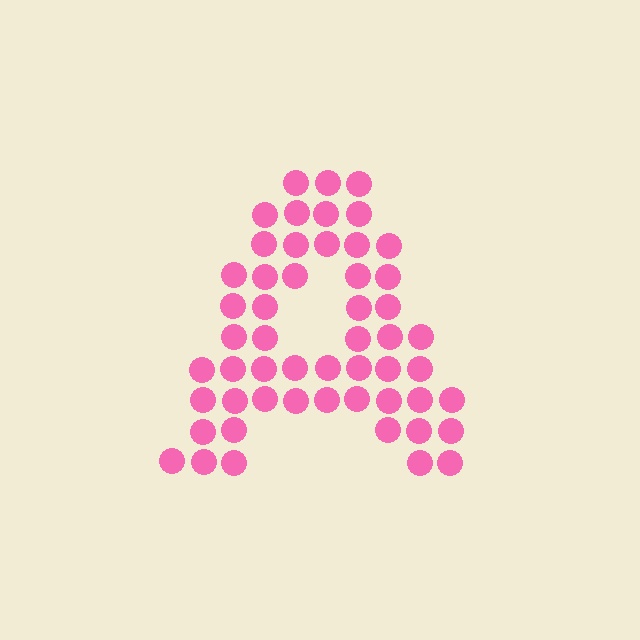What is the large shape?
The large shape is the letter A.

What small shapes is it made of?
It is made of small circles.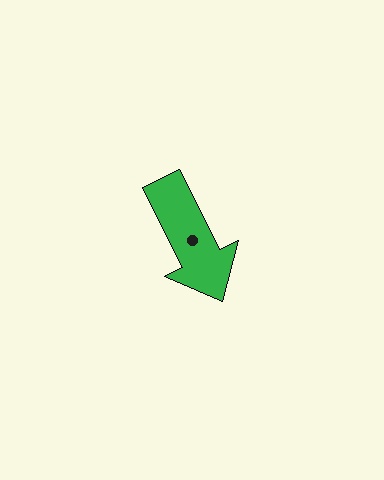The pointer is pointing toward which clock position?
Roughly 5 o'clock.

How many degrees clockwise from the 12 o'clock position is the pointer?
Approximately 154 degrees.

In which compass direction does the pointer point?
Southeast.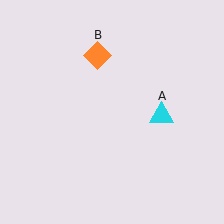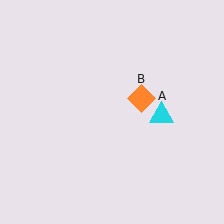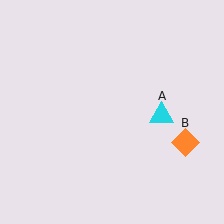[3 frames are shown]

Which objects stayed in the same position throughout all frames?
Cyan triangle (object A) remained stationary.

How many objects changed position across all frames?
1 object changed position: orange diamond (object B).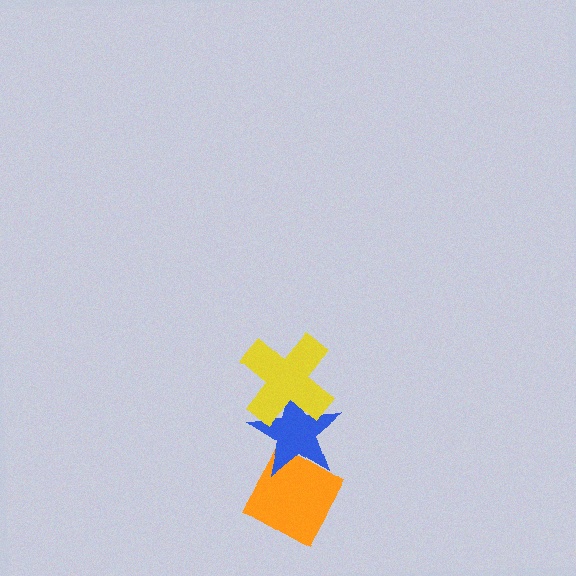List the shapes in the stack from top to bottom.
From top to bottom: the yellow cross, the blue star, the orange diamond.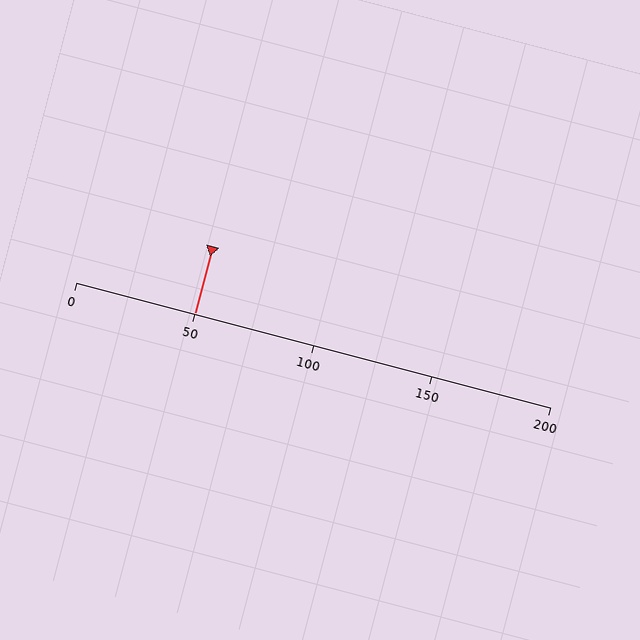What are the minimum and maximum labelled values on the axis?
The axis runs from 0 to 200.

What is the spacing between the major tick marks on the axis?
The major ticks are spaced 50 apart.